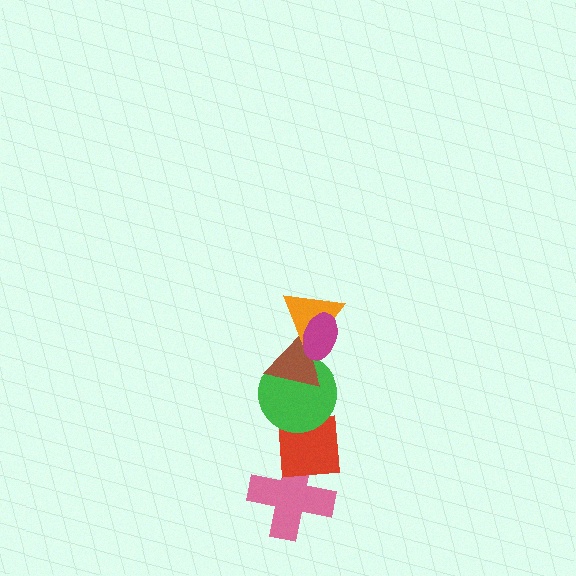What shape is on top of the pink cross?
The red square is on top of the pink cross.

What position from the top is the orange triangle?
The orange triangle is 2nd from the top.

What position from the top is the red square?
The red square is 5th from the top.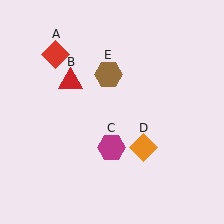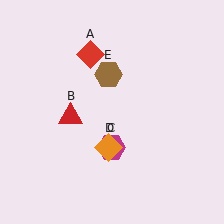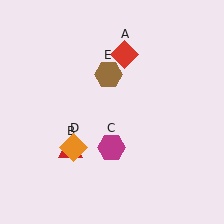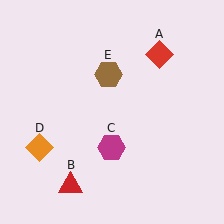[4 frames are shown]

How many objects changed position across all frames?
3 objects changed position: red diamond (object A), red triangle (object B), orange diamond (object D).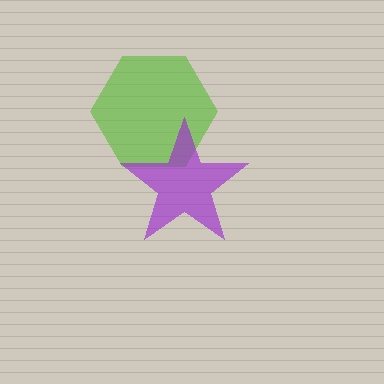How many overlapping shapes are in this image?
There are 2 overlapping shapes in the image.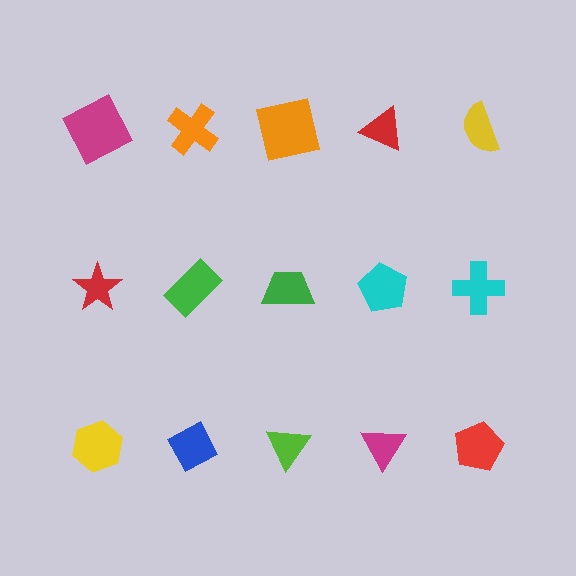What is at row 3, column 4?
A magenta triangle.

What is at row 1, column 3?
An orange square.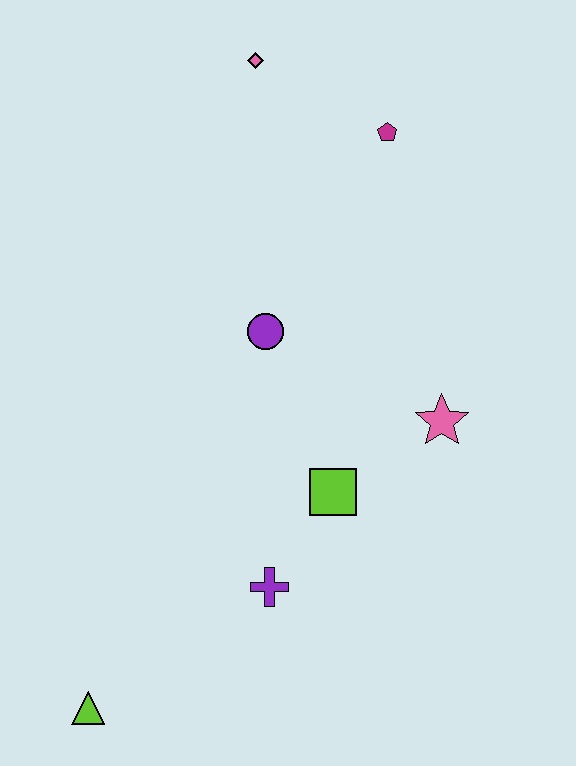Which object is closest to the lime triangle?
The purple cross is closest to the lime triangle.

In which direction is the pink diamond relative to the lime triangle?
The pink diamond is above the lime triangle.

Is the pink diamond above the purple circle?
Yes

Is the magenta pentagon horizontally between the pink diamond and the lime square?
No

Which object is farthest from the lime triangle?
The pink diamond is farthest from the lime triangle.